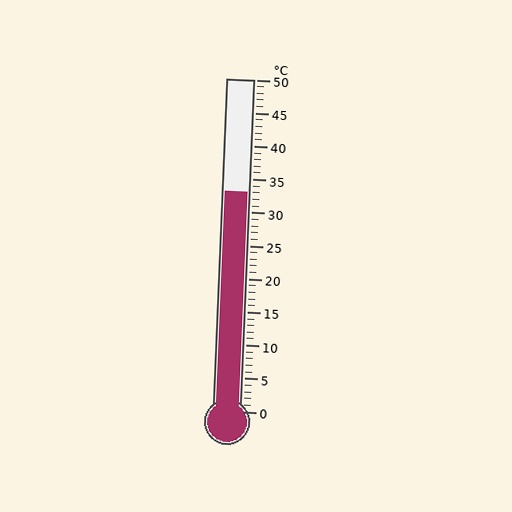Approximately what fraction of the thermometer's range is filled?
The thermometer is filled to approximately 65% of its range.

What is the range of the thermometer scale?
The thermometer scale ranges from 0°C to 50°C.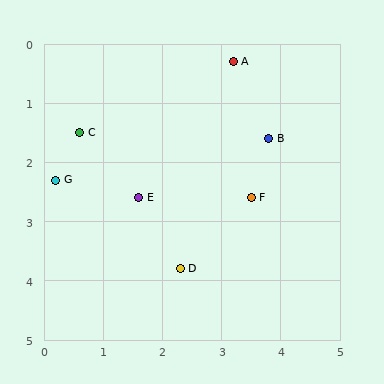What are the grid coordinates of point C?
Point C is at approximately (0.6, 1.5).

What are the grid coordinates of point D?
Point D is at approximately (2.3, 3.8).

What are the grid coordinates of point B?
Point B is at approximately (3.8, 1.6).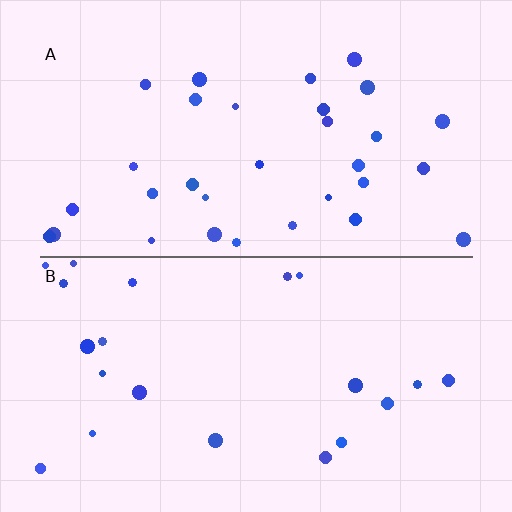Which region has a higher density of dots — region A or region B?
A (the top).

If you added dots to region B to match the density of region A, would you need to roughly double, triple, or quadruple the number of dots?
Approximately double.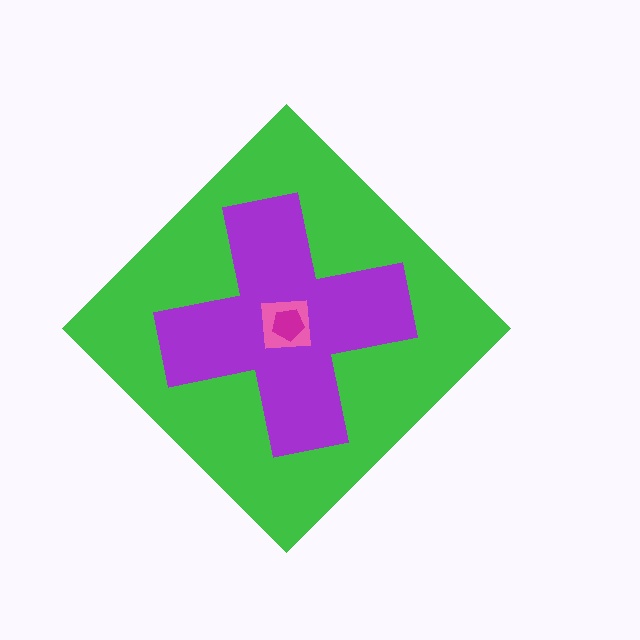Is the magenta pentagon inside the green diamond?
Yes.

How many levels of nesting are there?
4.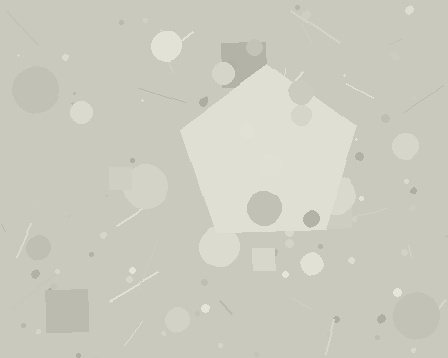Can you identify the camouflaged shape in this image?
The camouflaged shape is a pentagon.